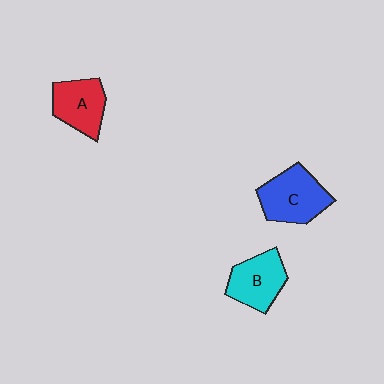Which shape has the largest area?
Shape C (blue).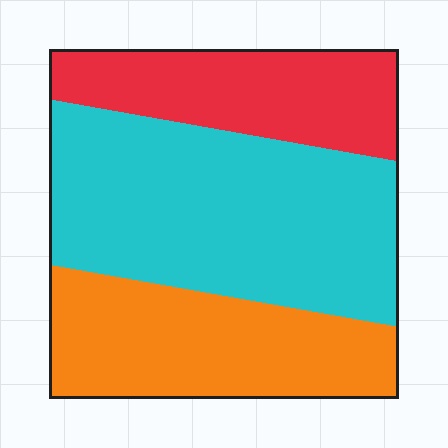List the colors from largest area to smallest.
From largest to smallest: cyan, orange, red.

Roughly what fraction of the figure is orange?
Orange covers 29% of the figure.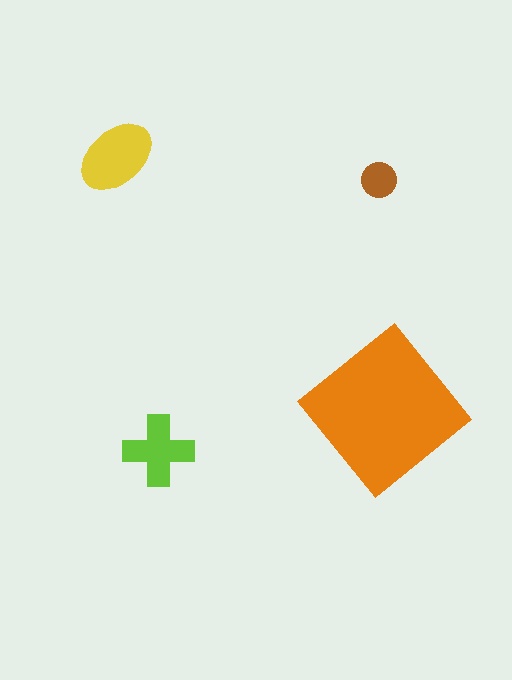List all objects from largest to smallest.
The orange diamond, the yellow ellipse, the lime cross, the brown circle.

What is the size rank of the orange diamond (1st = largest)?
1st.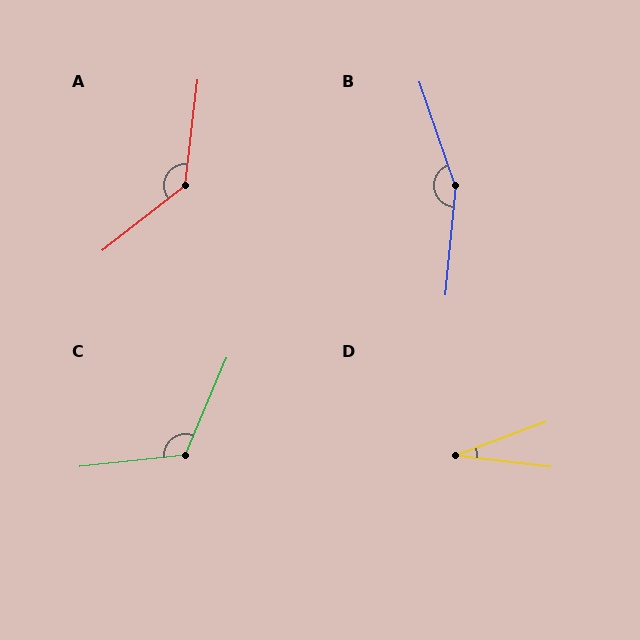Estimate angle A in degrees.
Approximately 135 degrees.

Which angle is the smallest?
D, at approximately 27 degrees.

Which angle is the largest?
B, at approximately 156 degrees.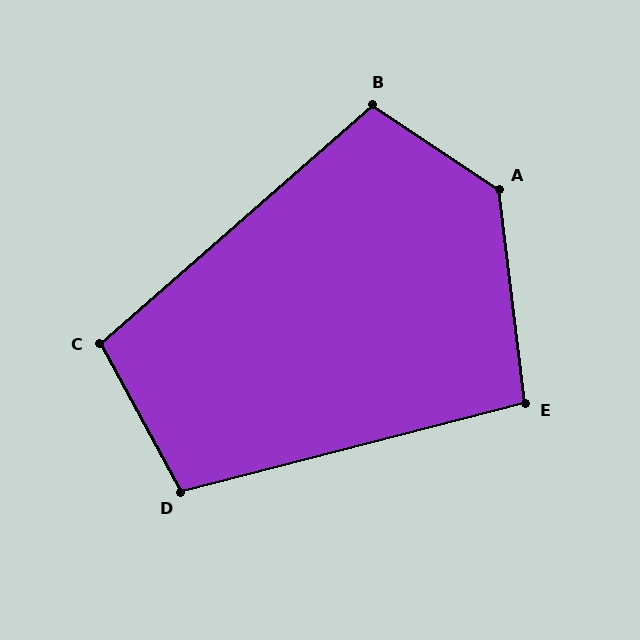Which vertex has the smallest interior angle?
E, at approximately 97 degrees.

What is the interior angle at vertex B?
Approximately 105 degrees (obtuse).